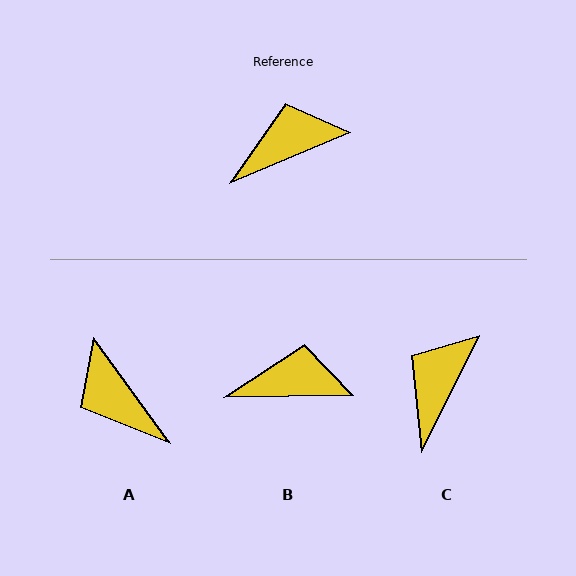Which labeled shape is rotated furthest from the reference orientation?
A, about 103 degrees away.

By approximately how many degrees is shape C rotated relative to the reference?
Approximately 41 degrees counter-clockwise.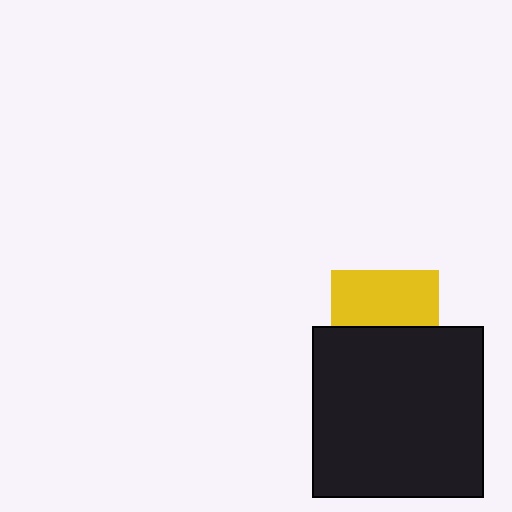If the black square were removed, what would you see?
You would see the complete yellow square.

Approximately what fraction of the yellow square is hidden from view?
Roughly 48% of the yellow square is hidden behind the black square.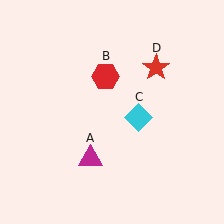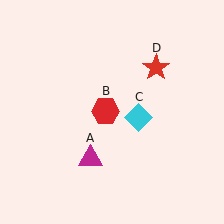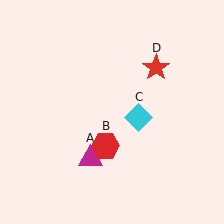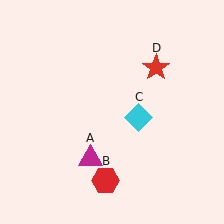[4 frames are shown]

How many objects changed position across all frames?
1 object changed position: red hexagon (object B).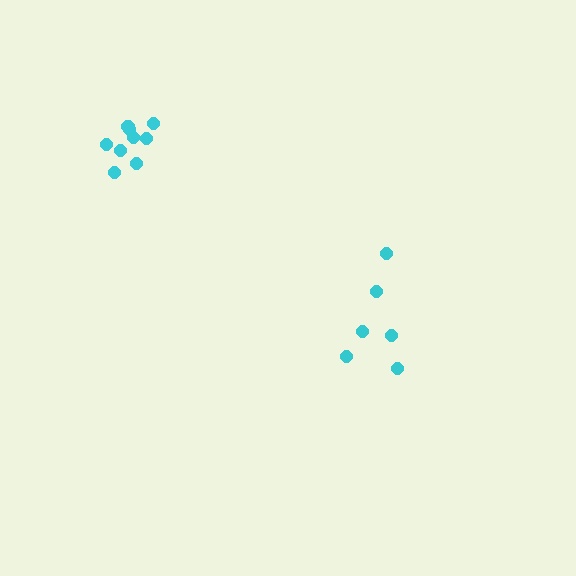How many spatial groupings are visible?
There are 2 spatial groupings.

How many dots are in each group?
Group 1: 6 dots, Group 2: 9 dots (15 total).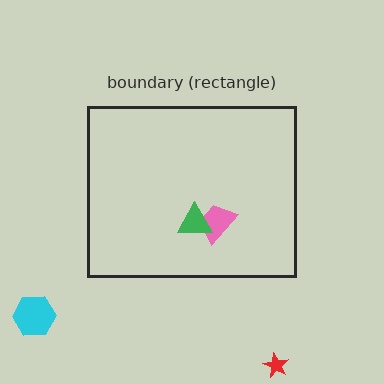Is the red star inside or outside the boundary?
Outside.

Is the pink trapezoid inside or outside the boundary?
Inside.